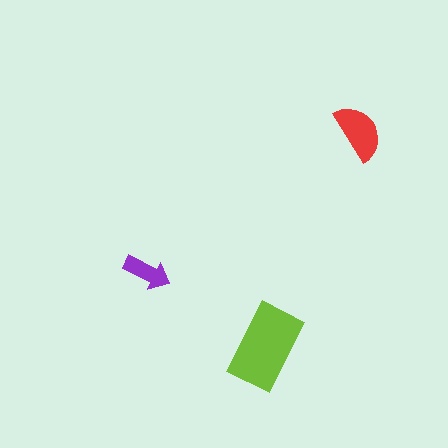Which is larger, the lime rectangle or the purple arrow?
The lime rectangle.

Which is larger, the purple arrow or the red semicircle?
The red semicircle.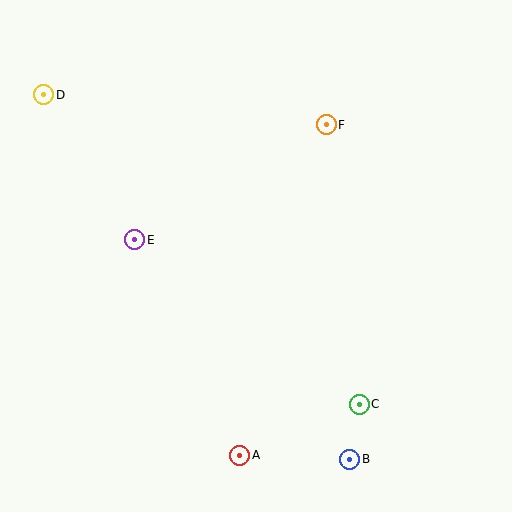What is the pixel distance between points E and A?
The distance between E and A is 240 pixels.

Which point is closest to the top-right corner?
Point F is closest to the top-right corner.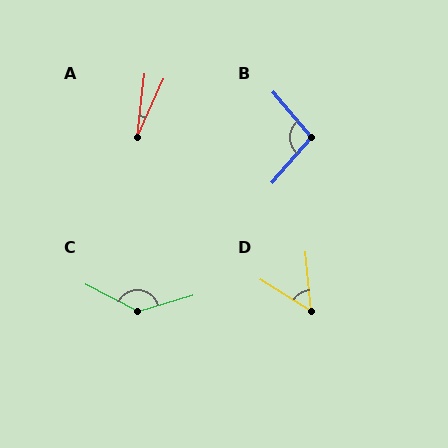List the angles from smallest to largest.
A (18°), D (53°), B (99°), C (136°).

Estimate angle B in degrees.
Approximately 99 degrees.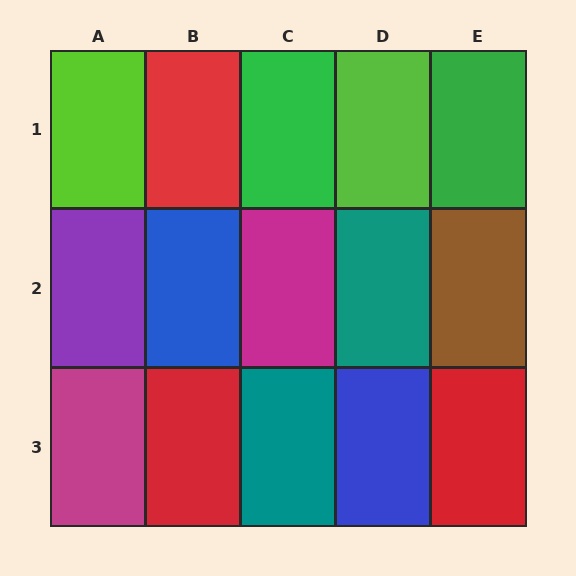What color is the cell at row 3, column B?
Red.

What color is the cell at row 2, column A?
Purple.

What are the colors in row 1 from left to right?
Lime, red, green, lime, green.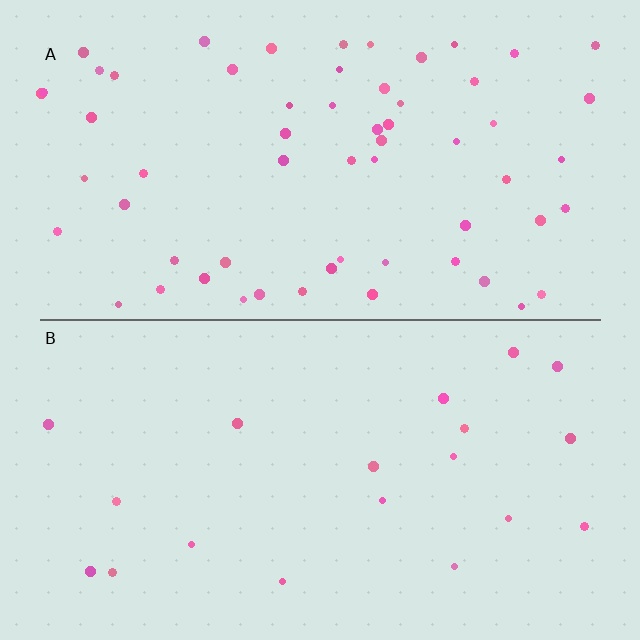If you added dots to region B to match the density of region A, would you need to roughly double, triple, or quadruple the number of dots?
Approximately triple.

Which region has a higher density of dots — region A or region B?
A (the top).